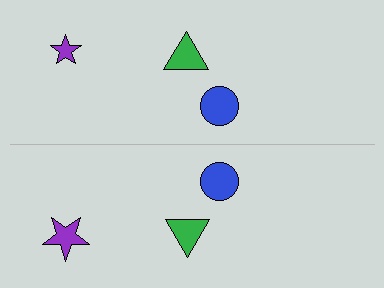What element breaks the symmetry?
The purple star on the bottom side has a different size than its mirror counterpart.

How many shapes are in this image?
There are 6 shapes in this image.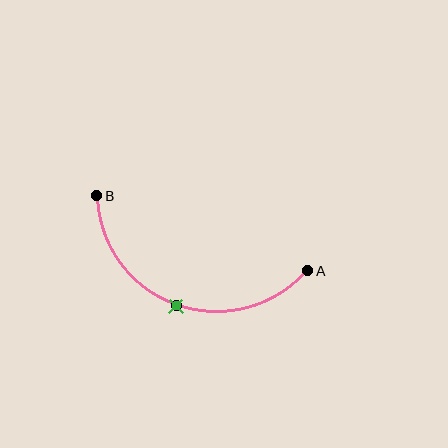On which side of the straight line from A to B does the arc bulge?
The arc bulges below the straight line connecting A and B.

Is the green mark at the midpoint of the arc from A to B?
Yes. The green mark lies on the arc at equal arc-length from both A and B — it is the arc midpoint.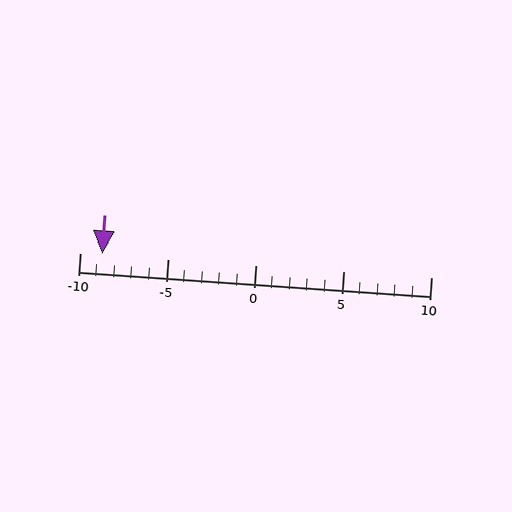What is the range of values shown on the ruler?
The ruler shows values from -10 to 10.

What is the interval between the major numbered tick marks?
The major tick marks are spaced 5 units apart.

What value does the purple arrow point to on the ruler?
The purple arrow points to approximately -9.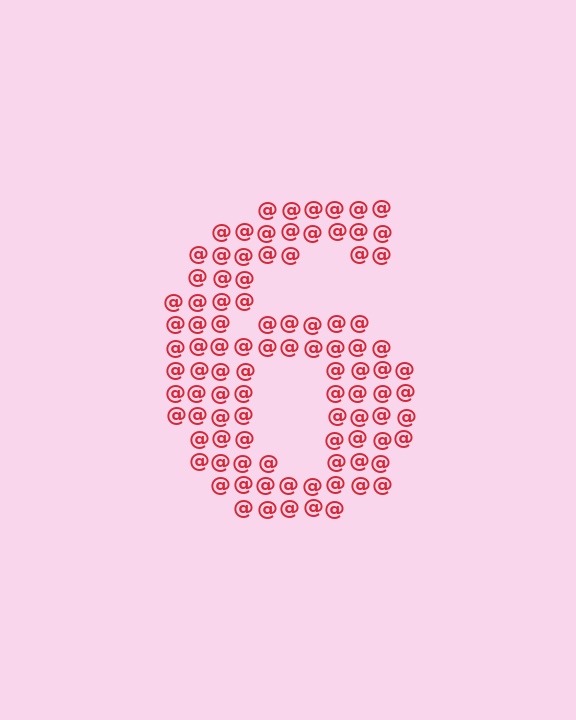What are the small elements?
The small elements are at signs.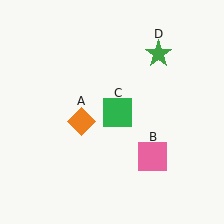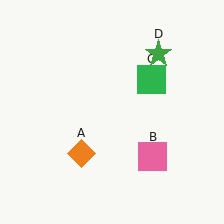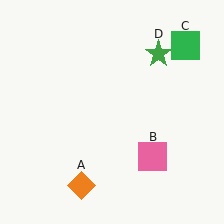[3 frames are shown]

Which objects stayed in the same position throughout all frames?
Pink square (object B) and green star (object D) remained stationary.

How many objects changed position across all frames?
2 objects changed position: orange diamond (object A), green square (object C).